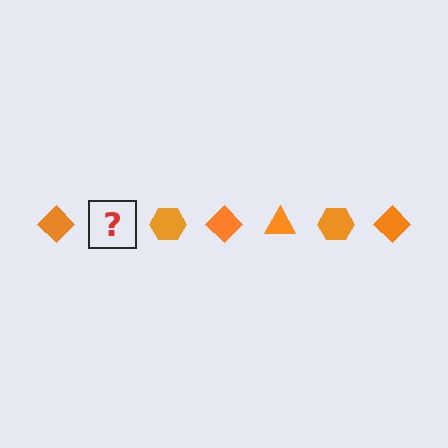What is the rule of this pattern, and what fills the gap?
The rule is that the pattern cycles through diamond, triangle, hexagon shapes in orange. The gap should be filled with an orange triangle.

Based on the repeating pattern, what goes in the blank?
The blank should be an orange triangle.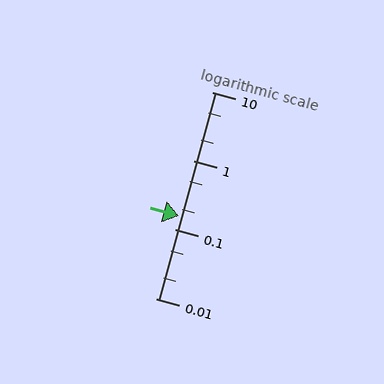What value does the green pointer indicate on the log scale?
The pointer indicates approximately 0.16.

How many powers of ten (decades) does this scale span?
The scale spans 3 decades, from 0.01 to 10.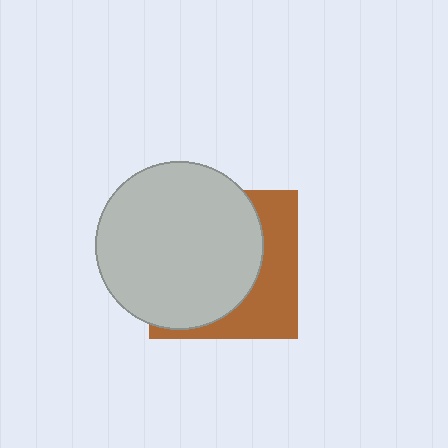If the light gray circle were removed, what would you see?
You would see the complete brown square.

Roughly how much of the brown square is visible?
A small part of it is visible (roughly 36%).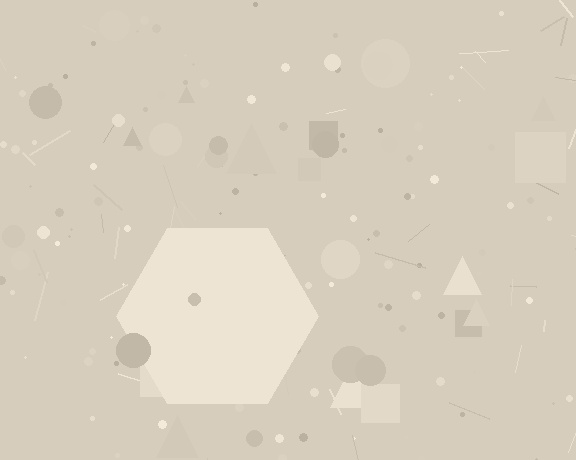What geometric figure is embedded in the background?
A hexagon is embedded in the background.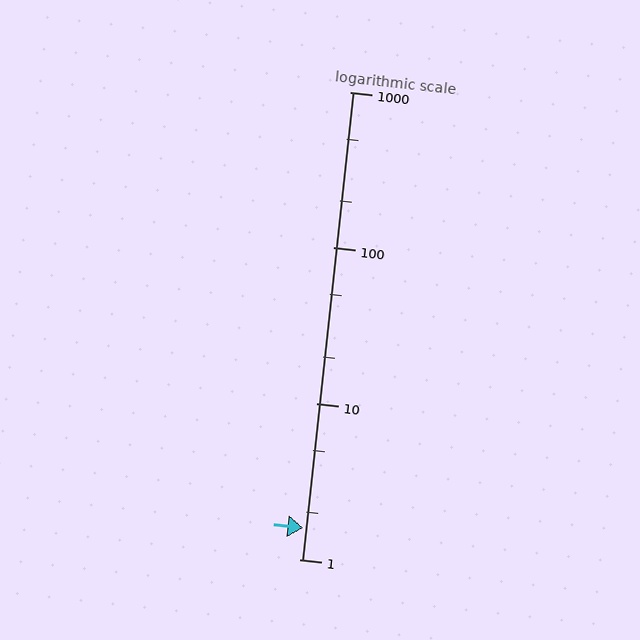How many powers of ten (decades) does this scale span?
The scale spans 3 decades, from 1 to 1000.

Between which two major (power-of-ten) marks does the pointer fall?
The pointer is between 1 and 10.